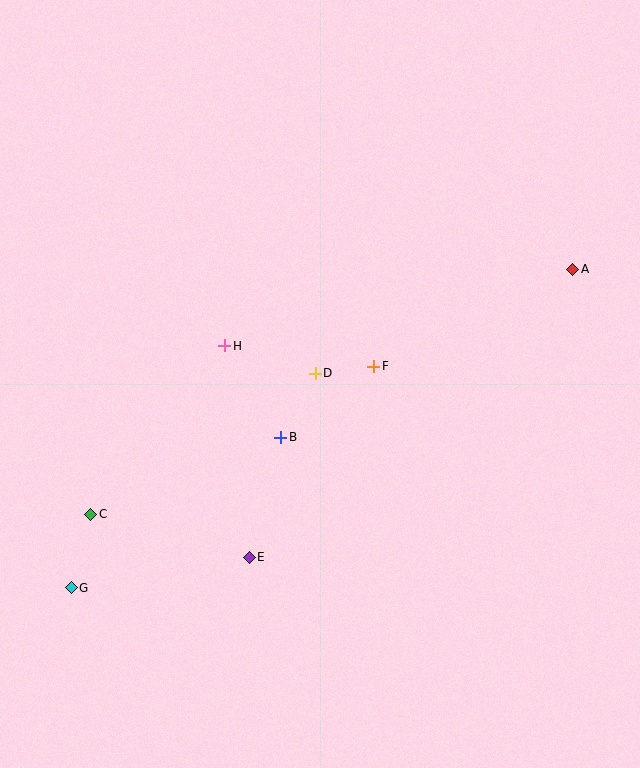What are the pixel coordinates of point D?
Point D is at (315, 373).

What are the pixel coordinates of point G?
Point G is at (71, 588).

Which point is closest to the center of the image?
Point D at (315, 373) is closest to the center.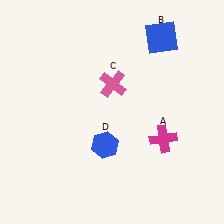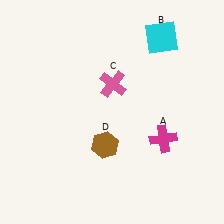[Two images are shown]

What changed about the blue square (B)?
In Image 1, B is blue. In Image 2, it changed to cyan.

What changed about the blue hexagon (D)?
In Image 1, D is blue. In Image 2, it changed to brown.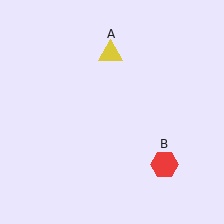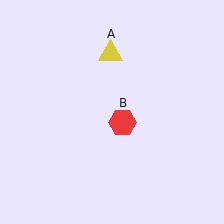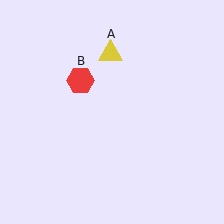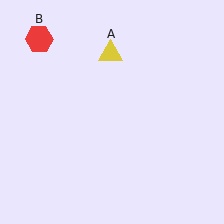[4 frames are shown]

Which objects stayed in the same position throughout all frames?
Yellow triangle (object A) remained stationary.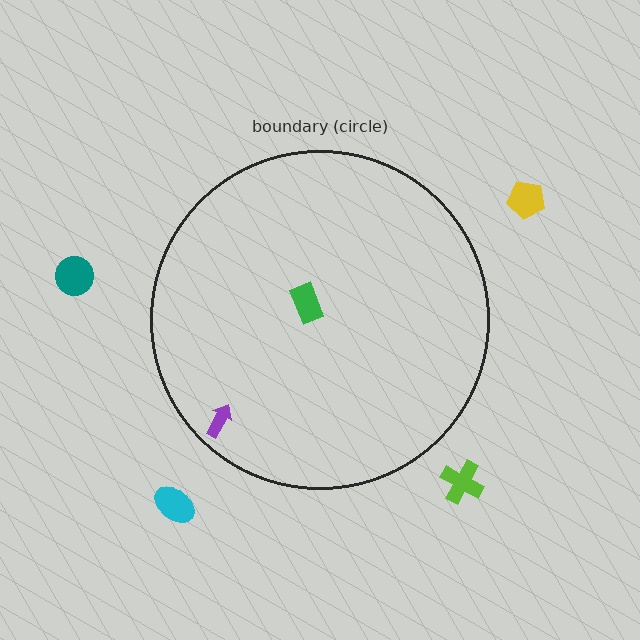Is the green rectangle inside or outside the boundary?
Inside.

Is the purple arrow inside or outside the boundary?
Inside.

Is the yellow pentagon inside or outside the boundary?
Outside.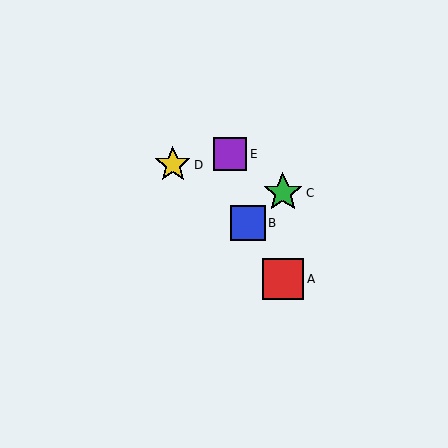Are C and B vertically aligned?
No, C is at x≈283 and B is at x≈248.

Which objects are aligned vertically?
Objects A, C are aligned vertically.